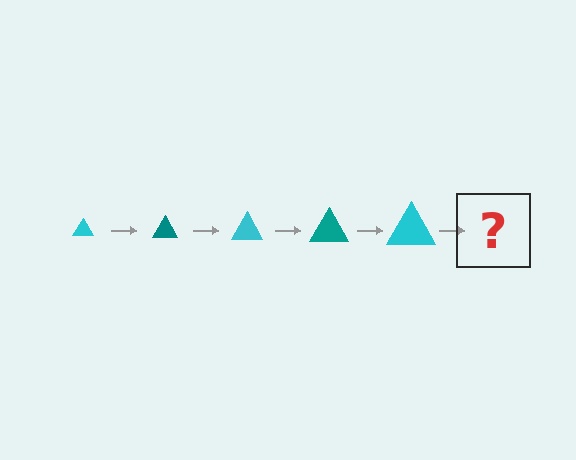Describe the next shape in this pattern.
It should be a teal triangle, larger than the previous one.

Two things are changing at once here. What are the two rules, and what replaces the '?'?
The two rules are that the triangle grows larger each step and the color cycles through cyan and teal. The '?' should be a teal triangle, larger than the previous one.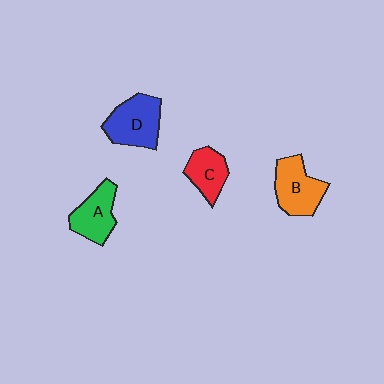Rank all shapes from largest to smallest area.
From largest to smallest: D (blue), B (orange), A (green), C (red).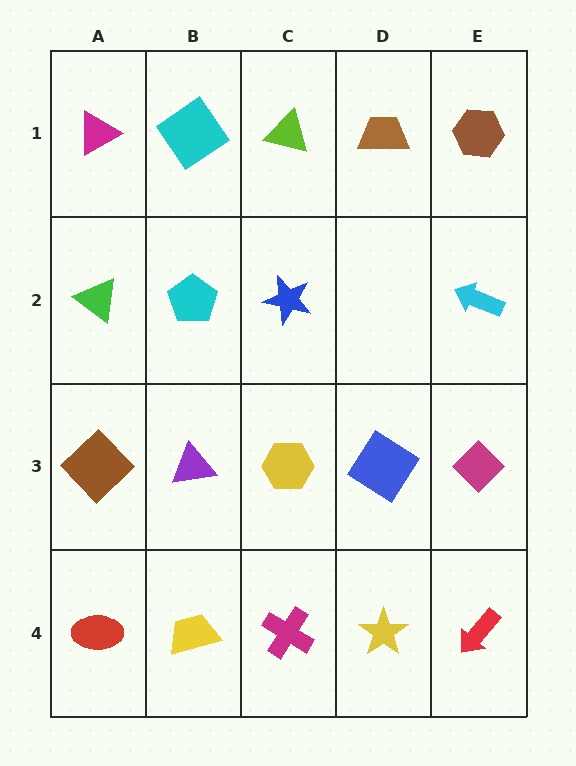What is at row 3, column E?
A magenta diamond.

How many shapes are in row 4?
5 shapes.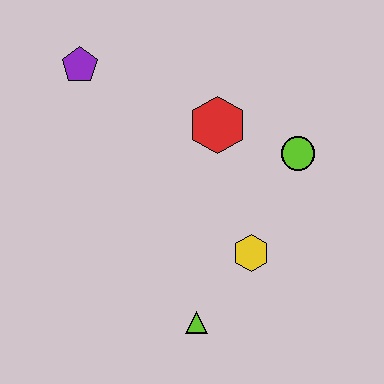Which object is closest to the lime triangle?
The yellow hexagon is closest to the lime triangle.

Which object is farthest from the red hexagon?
The lime triangle is farthest from the red hexagon.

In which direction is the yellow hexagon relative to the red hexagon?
The yellow hexagon is below the red hexagon.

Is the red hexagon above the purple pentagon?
No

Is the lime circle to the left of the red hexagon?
No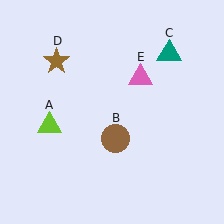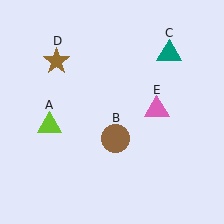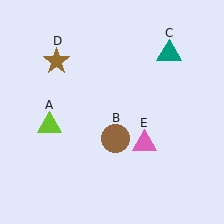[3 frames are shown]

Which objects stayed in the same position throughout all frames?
Lime triangle (object A) and brown circle (object B) and teal triangle (object C) and brown star (object D) remained stationary.